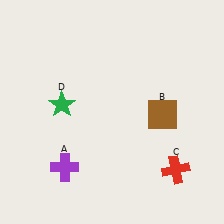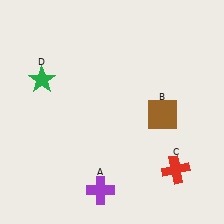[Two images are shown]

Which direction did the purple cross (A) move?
The purple cross (A) moved right.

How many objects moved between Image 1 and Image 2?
2 objects moved between the two images.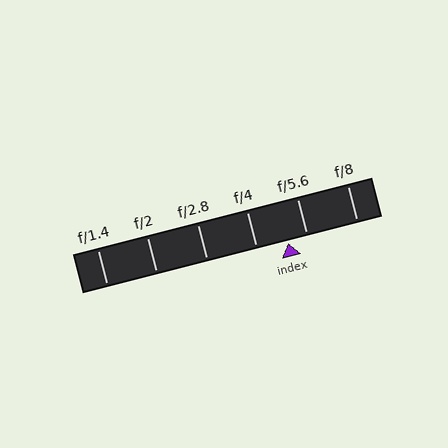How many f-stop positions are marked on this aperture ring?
There are 6 f-stop positions marked.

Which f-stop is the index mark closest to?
The index mark is closest to f/5.6.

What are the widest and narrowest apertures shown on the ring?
The widest aperture shown is f/1.4 and the narrowest is f/8.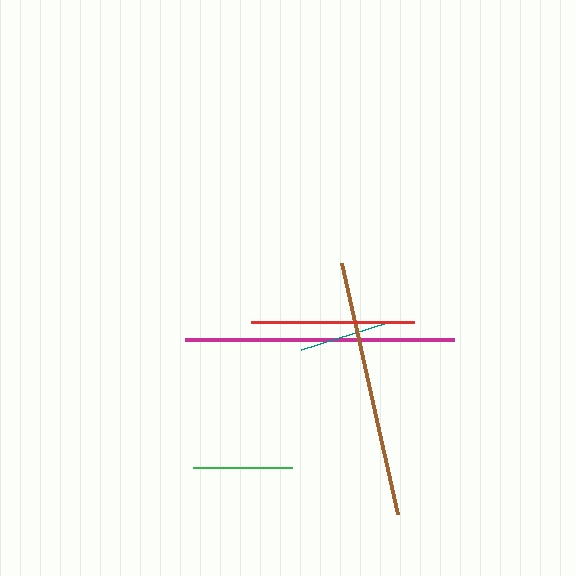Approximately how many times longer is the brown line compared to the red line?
The brown line is approximately 1.6 times the length of the red line.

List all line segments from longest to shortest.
From longest to shortest: magenta, brown, red, green, teal.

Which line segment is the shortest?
The teal line is the shortest at approximately 90 pixels.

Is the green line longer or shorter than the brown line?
The brown line is longer than the green line.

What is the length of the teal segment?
The teal segment is approximately 90 pixels long.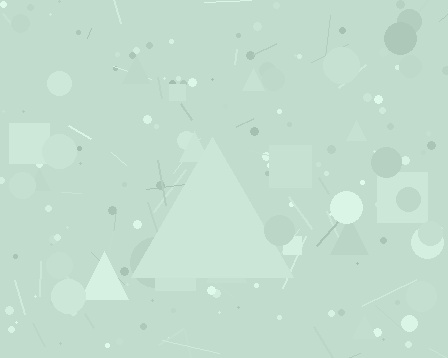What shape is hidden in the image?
A triangle is hidden in the image.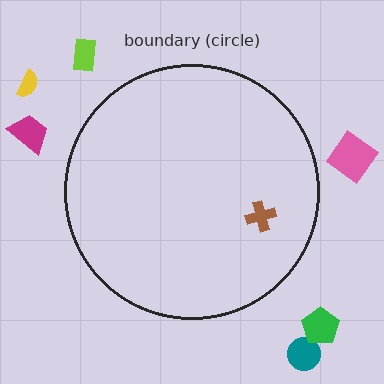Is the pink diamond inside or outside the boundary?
Outside.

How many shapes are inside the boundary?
1 inside, 6 outside.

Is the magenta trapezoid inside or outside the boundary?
Outside.